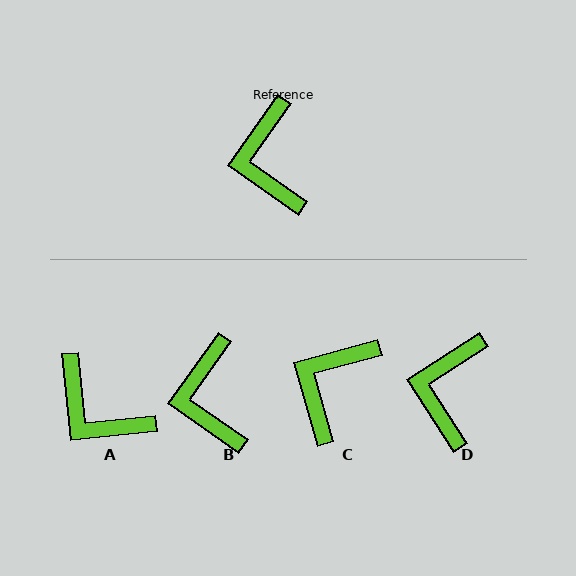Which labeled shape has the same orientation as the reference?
B.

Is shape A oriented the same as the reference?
No, it is off by about 41 degrees.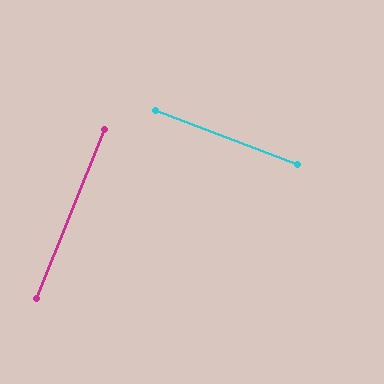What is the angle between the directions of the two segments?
Approximately 89 degrees.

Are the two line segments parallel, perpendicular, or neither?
Perpendicular — they meet at approximately 89°.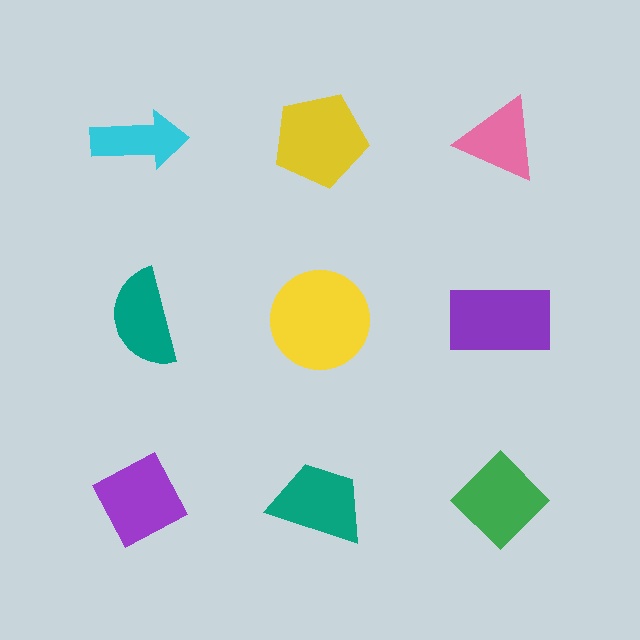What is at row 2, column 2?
A yellow circle.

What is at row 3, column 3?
A green diamond.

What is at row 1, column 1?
A cyan arrow.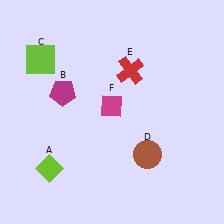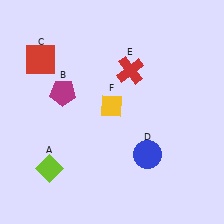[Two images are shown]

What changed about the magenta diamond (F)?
In Image 1, F is magenta. In Image 2, it changed to yellow.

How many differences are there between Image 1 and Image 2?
There are 3 differences between the two images.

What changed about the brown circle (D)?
In Image 1, D is brown. In Image 2, it changed to blue.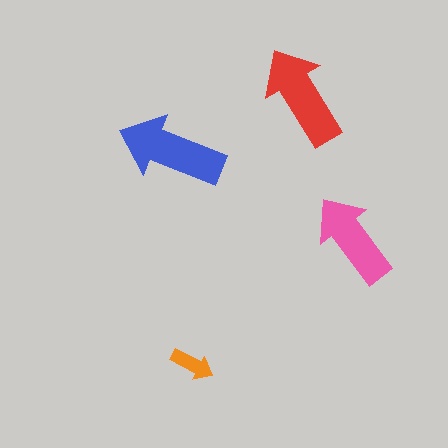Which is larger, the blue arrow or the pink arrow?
The blue one.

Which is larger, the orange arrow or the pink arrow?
The pink one.